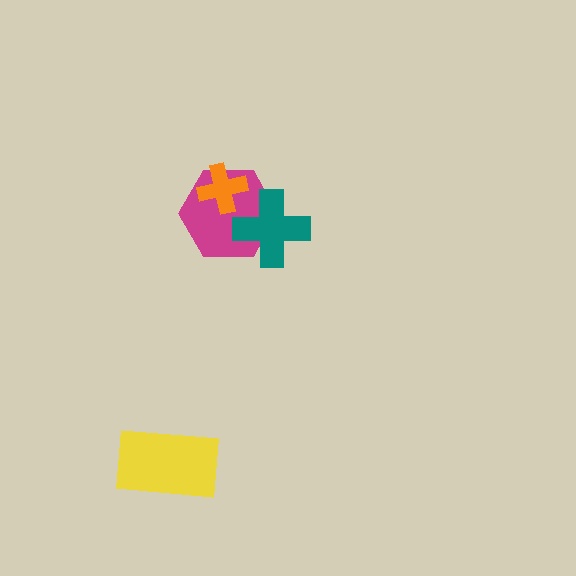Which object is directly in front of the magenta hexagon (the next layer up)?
The orange cross is directly in front of the magenta hexagon.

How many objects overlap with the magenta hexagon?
2 objects overlap with the magenta hexagon.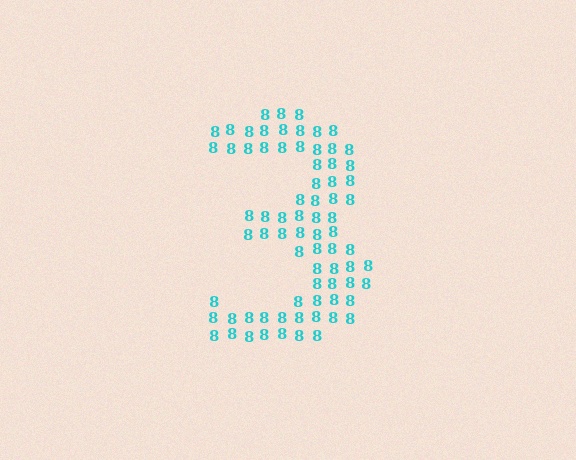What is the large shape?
The large shape is the digit 3.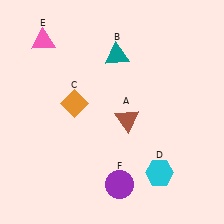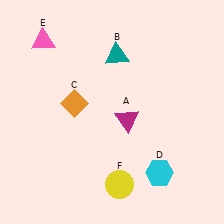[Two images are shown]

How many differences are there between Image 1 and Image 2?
There are 2 differences between the two images.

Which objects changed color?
A changed from brown to magenta. F changed from purple to yellow.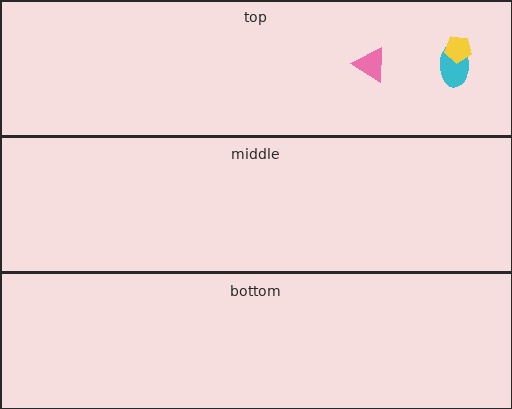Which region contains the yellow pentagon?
The top region.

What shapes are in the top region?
The cyan ellipse, the pink triangle, the yellow pentagon.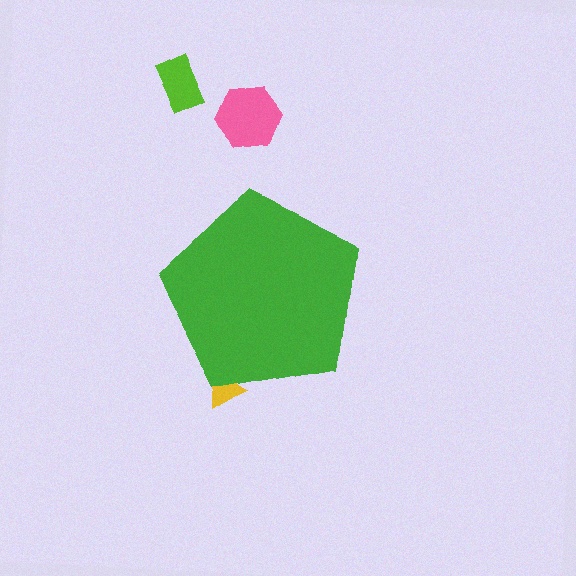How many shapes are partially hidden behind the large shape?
1 shape is partially hidden.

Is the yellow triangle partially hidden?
Yes, the yellow triangle is partially hidden behind the green pentagon.